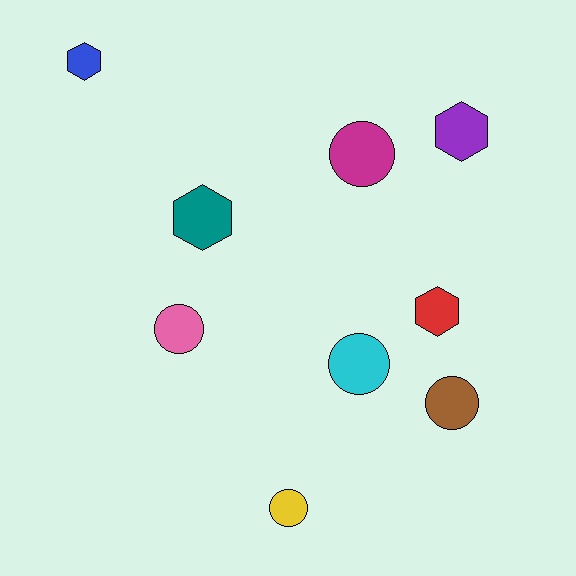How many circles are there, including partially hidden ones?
There are 5 circles.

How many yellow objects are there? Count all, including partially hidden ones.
There is 1 yellow object.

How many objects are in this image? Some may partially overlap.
There are 9 objects.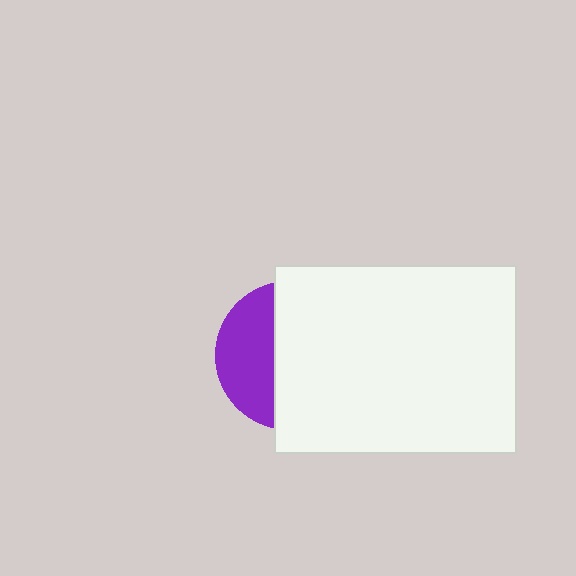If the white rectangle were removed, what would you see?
You would see the complete purple circle.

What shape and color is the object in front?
The object in front is a white rectangle.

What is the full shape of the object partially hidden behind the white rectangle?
The partially hidden object is a purple circle.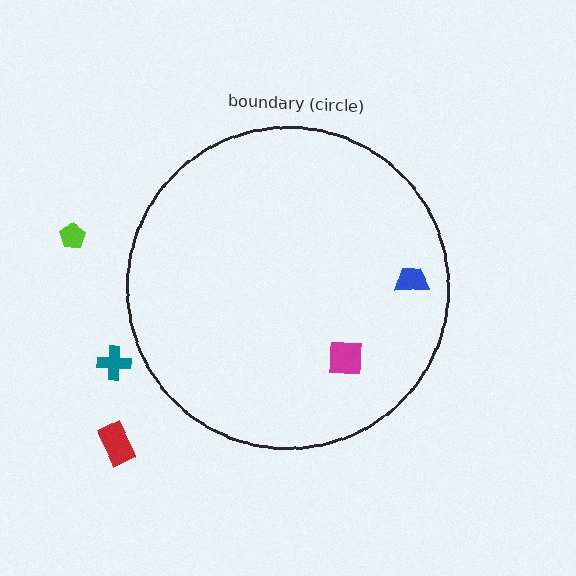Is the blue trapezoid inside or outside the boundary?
Inside.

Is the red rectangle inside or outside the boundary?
Outside.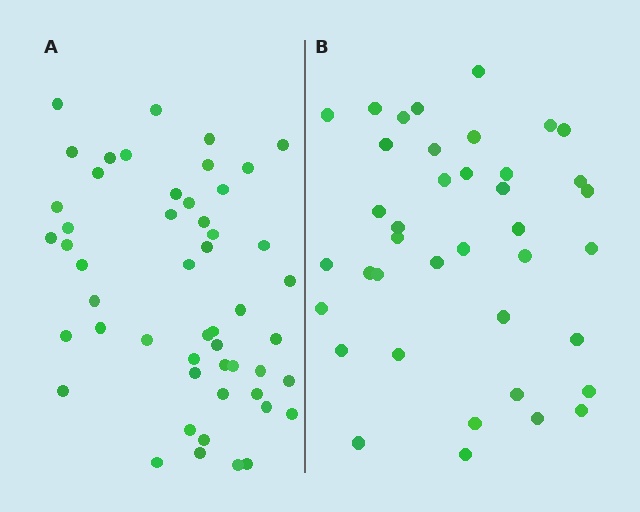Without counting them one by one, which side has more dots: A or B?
Region A (the left region) has more dots.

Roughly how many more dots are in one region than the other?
Region A has roughly 12 or so more dots than region B.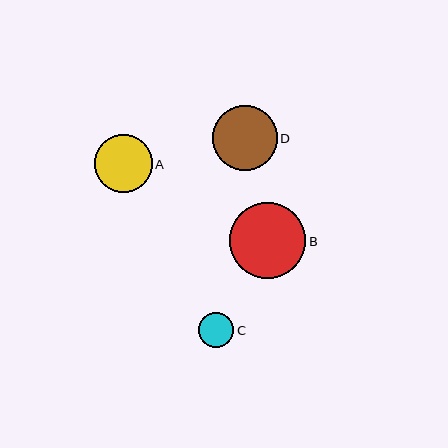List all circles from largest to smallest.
From largest to smallest: B, D, A, C.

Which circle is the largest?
Circle B is the largest with a size of approximately 77 pixels.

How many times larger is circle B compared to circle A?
Circle B is approximately 1.3 times the size of circle A.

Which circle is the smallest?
Circle C is the smallest with a size of approximately 35 pixels.